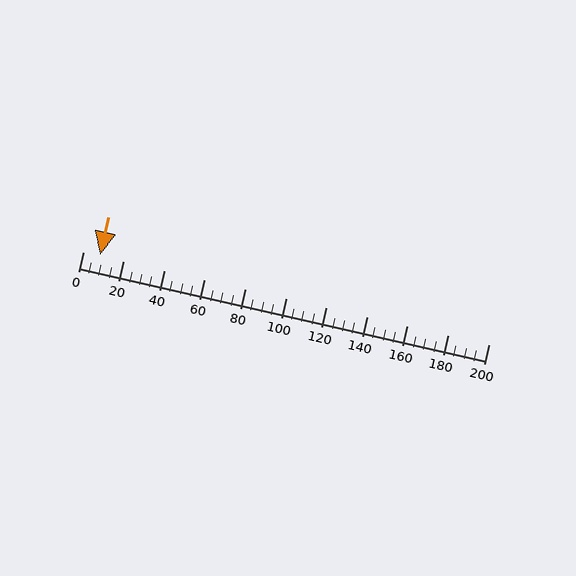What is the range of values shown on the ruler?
The ruler shows values from 0 to 200.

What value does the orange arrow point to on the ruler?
The orange arrow points to approximately 8.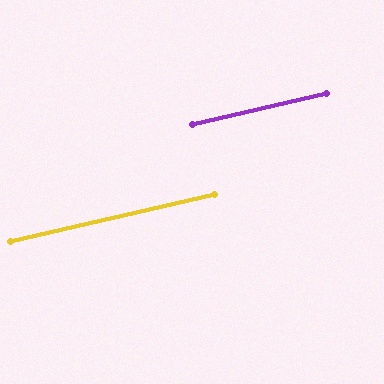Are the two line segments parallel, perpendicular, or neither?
Parallel — their directions differ by only 0.2°.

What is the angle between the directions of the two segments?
Approximately 0 degrees.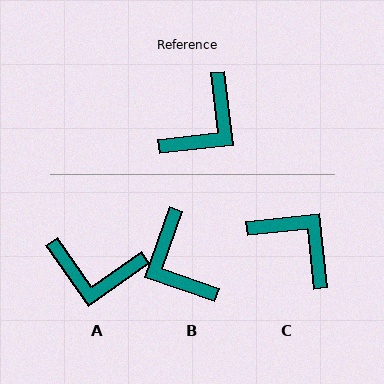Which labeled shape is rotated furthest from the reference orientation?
B, about 116 degrees away.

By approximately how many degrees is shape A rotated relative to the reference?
Approximately 61 degrees clockwise.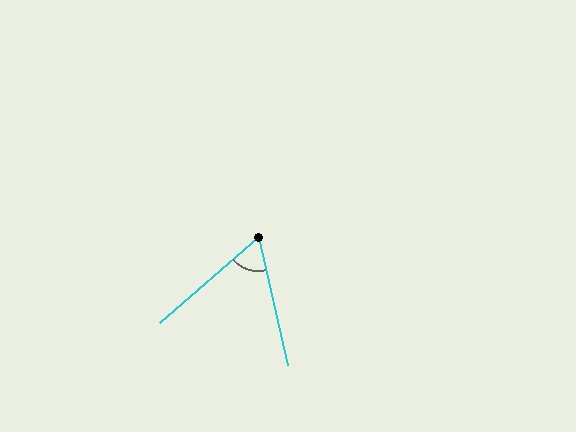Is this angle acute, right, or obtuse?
It is acute.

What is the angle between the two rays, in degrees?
Approximately 62 degrees.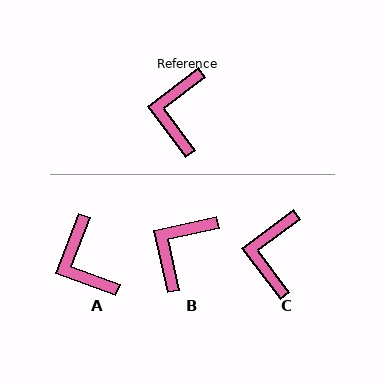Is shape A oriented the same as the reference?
No, it is off by about 32 degrees.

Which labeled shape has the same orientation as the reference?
C.